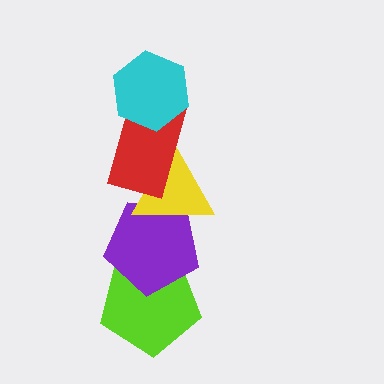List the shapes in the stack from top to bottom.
From top to bottom: the cyan hexagon, the red rectangle, the yellow triangle, the purple pentagon, the lime pentagon.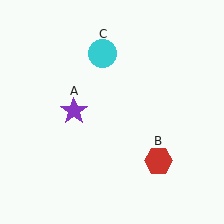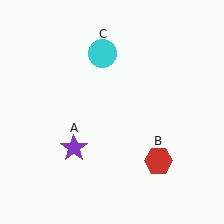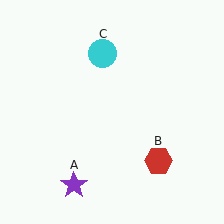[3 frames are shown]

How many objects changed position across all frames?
1 object changed position: purple star (object A).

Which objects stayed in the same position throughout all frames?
Red hexagon (object B) and cyan circle (object C) remained stationary.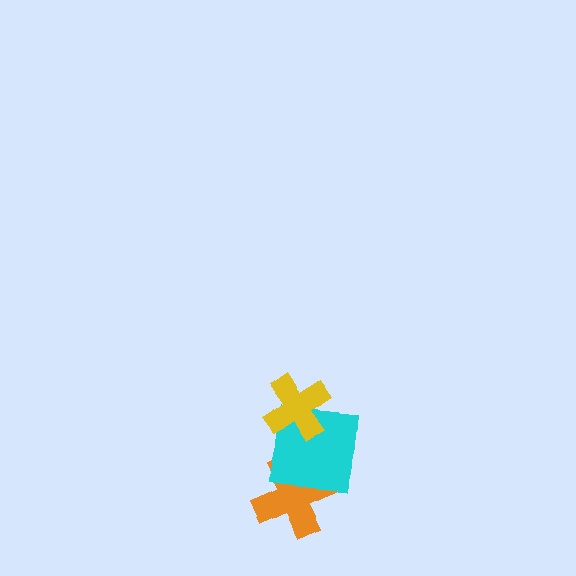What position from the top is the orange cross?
The orange cross is 3rd from the top.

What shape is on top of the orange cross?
The cyan square is on top of the orange cross.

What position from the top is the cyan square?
The cyan square is 2nd from the top.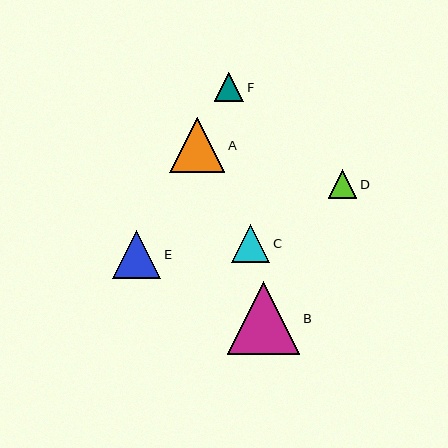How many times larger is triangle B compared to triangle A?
Triangle B is approximately 1.3 times the size of triangle A.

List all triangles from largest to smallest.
From largest to smallest: B, A, E, C, F, D.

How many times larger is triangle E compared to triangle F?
Triangle E is approximately 1.6 times the size of triangle F.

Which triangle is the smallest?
Triangle D is the smallest with a size of approximately 29 pixels.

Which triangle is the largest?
Triangle B is the largest with a size of approximately 73 pixels.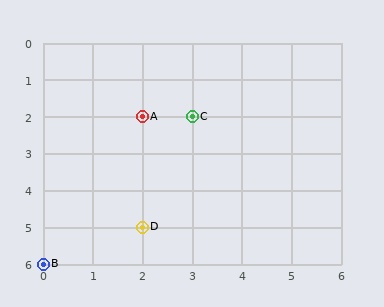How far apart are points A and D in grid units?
Points A and D are 3 rows apart.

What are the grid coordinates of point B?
Point B is at grid coordinates (0, 6).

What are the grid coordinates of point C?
Point C is at grid coordinates (3, 2).